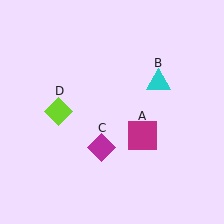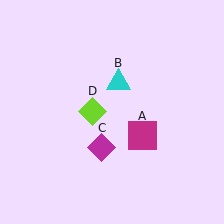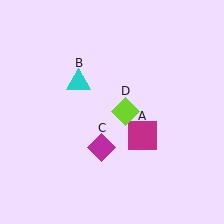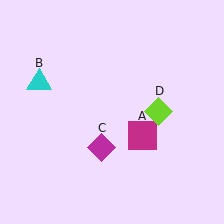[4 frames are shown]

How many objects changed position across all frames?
2 objects changed position: cyan triangle (object B), lime diamond (object D).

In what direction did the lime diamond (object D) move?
The lime diamond (object D) moved right.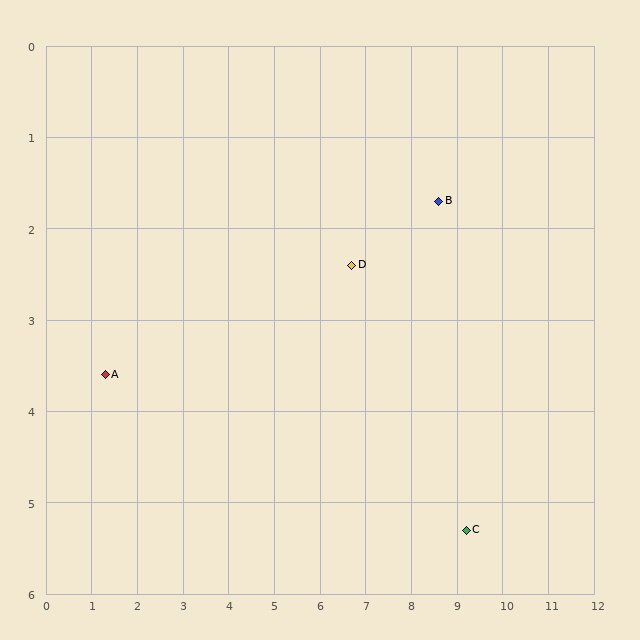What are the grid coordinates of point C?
Point C is at approximately (9.2, 5.3).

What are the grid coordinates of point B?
Point B is at approximately (8.6, 1.7).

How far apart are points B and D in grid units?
Points B and D are about 2.0 grid units apart.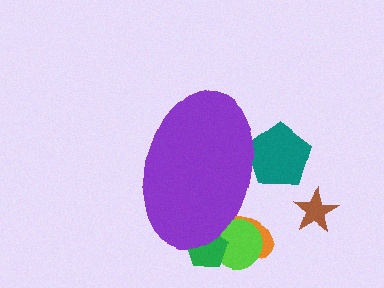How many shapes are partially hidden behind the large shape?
4 shapes are partially hidden.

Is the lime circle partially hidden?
Yes, the lime circle is partially hidden behind the purple ellipse.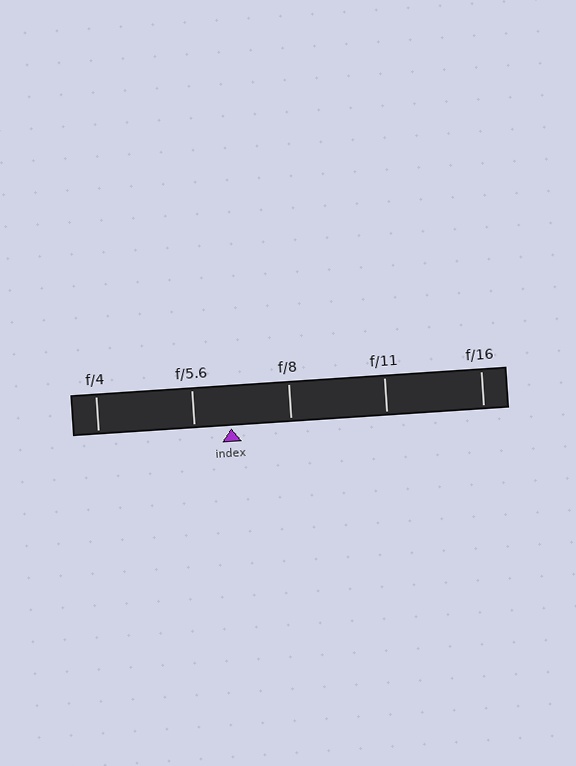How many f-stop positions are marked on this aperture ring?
There are 5 f-stop positions marked.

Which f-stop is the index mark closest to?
The index mark is closest to f/5.6.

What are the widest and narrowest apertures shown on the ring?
The widest aperture shown is f/4 and the narrowest is f/16.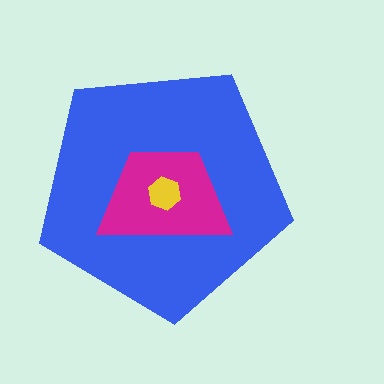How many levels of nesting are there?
3.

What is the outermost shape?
The blue pentagon.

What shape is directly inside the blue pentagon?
The magenta trapezoid.